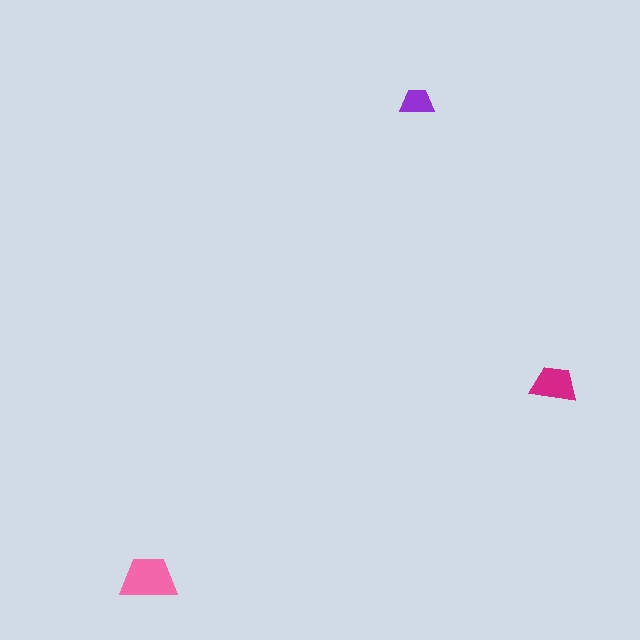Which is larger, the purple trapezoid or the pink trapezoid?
The pink one.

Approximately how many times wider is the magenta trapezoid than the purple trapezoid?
About 1.5 times wider.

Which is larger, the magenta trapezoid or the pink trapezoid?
The pink one.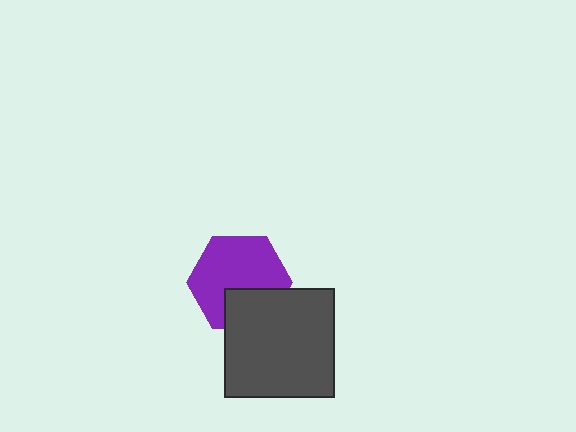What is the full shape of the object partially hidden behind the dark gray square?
The partially hidden object is a purple hexagon.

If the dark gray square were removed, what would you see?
You would see the complete purple hexagon.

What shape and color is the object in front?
The object in front is a dark gray square.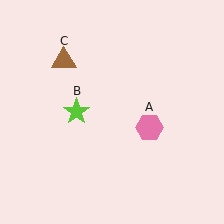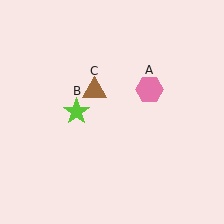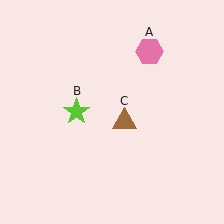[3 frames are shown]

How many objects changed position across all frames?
2 objects changed position: pink hexagon (object A), brown triangle (object C).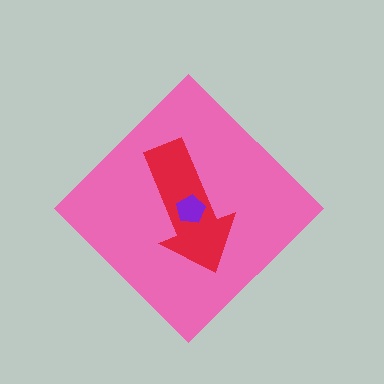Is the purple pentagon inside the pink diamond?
Yes.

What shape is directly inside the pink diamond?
The red arrow.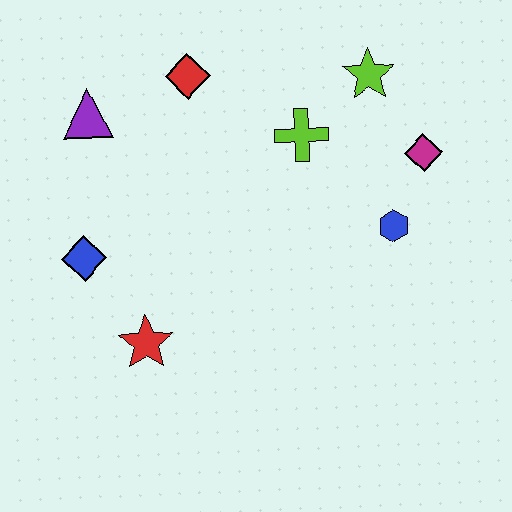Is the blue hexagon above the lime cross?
No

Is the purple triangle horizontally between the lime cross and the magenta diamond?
No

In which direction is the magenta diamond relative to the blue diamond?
The magenta diamond is to the right of the blue diamond.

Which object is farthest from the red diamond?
The red star is farthest from the red diamond.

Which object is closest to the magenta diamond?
The blue hexagon is closest to the magenta diamond.